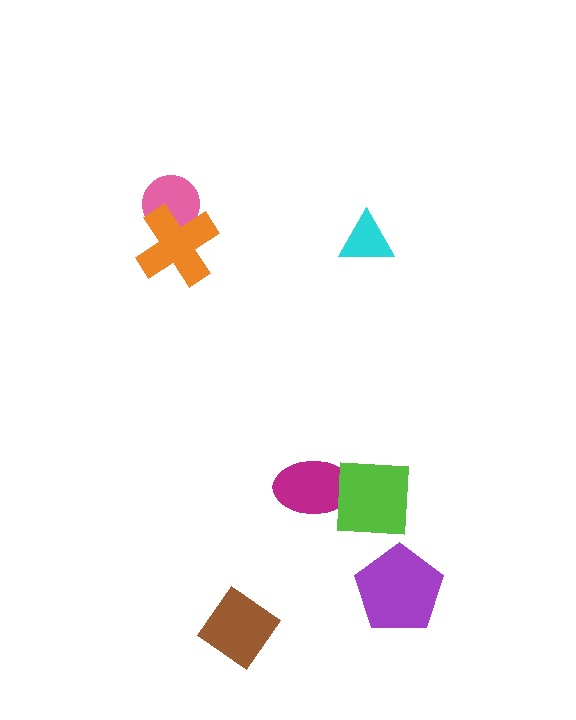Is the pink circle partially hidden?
Yes, it is partially covered by another shape.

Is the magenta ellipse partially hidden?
Yes, it is partially covered by another shape.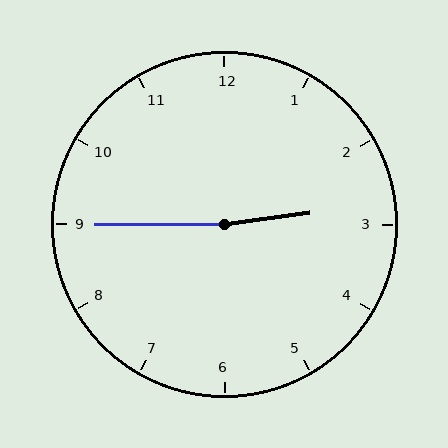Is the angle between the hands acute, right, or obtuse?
It is obtuse.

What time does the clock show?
2:45.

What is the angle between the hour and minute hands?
Approximately 172 degrees.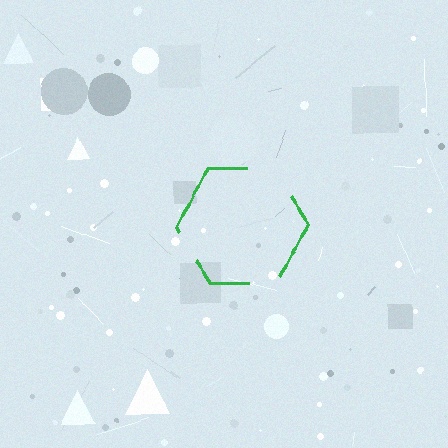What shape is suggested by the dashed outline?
The dashed outline suggests a hexagon.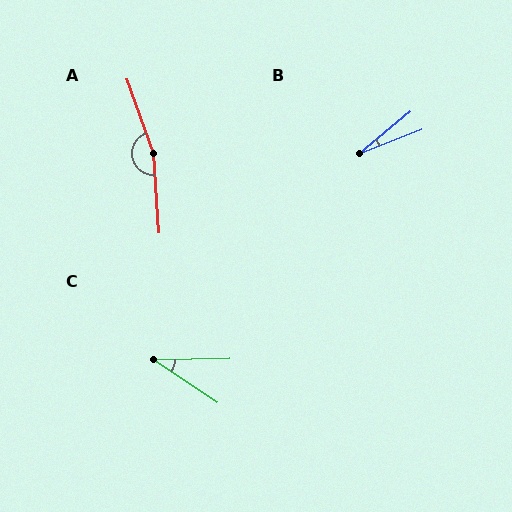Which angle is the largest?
A, at approximately 164 degrees.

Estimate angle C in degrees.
Approximately 35 degrees.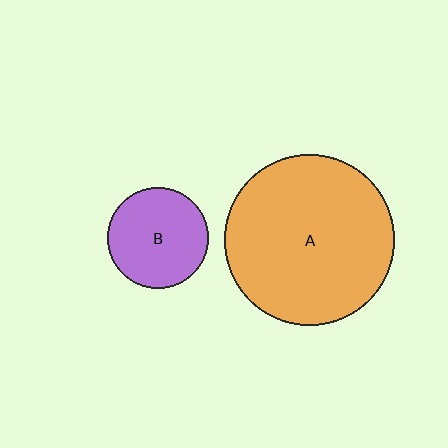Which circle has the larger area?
Circle A (orange).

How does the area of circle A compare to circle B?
Approximately 2.9 times.